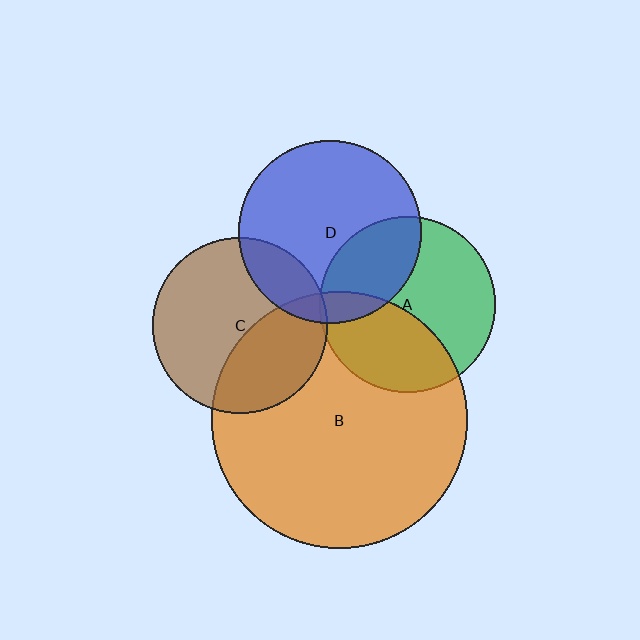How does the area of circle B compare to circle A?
Approximately 2.1 times.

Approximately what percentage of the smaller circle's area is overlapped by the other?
Approximately 10%.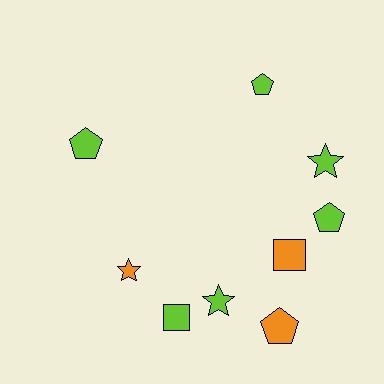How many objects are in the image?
There are 9 objects.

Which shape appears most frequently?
Pentagon, with 4 objects.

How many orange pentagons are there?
There is 1 orange pentagon.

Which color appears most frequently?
Lime, with 6 objects.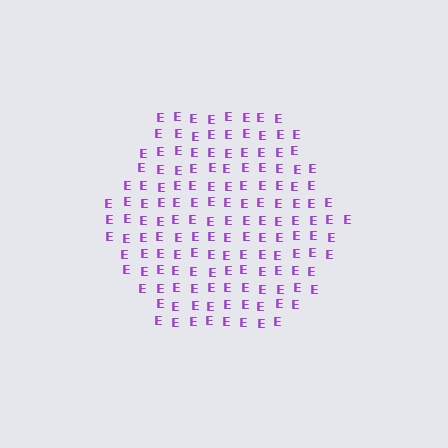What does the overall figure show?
The overall figure shows a hexagon.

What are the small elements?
The small elements are letter E's.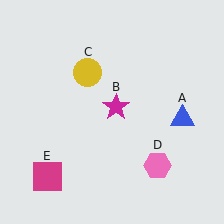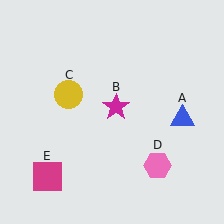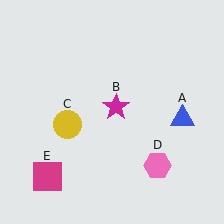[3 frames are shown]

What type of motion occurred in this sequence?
The yellow circle (object C) rotated counterclockwise around the center of the scene.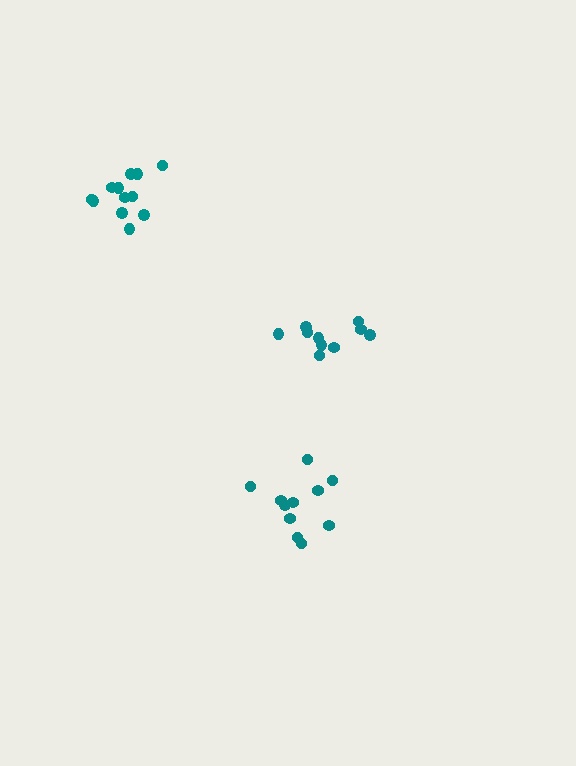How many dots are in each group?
Group 1: 11 dots, Group 2: 10 dots, Group 3: 12 dots (33 total).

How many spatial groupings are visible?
There are 3 spatial groupings.